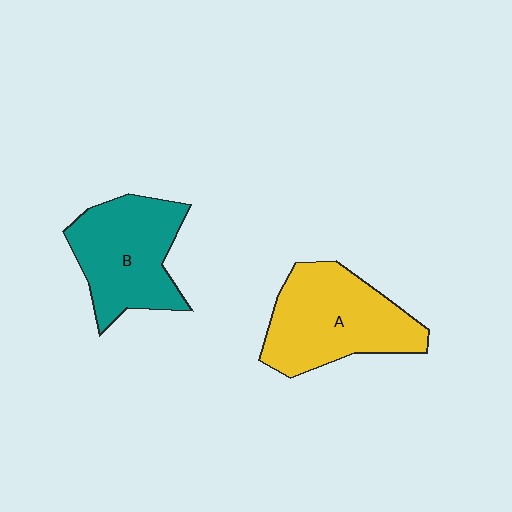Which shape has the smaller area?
Shape B (teal).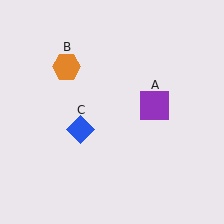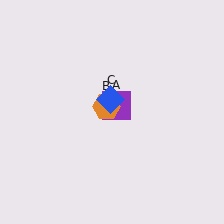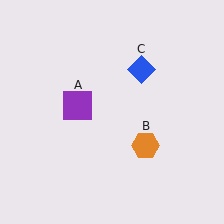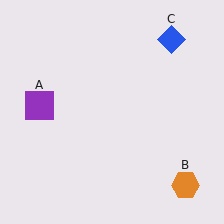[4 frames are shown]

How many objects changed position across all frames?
3 objects changed position: purple square (object A), orange hexagon (object B), blue diamond (object C).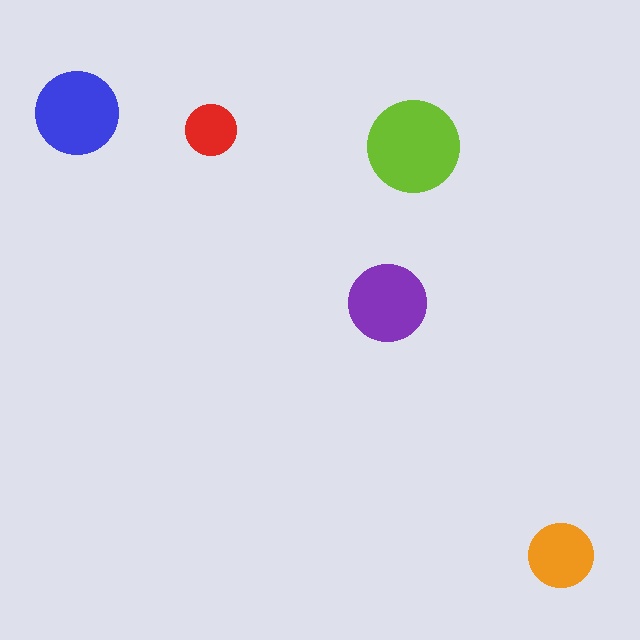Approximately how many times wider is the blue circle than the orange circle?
About 1.5 times wider.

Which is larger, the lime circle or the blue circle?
The lime one.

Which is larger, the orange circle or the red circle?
The orange one.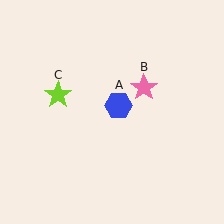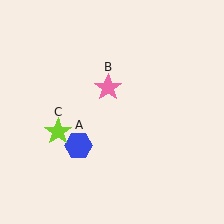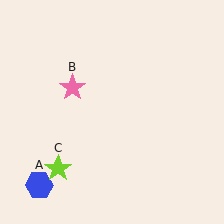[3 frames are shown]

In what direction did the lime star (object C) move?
The lime star (object C) moved down.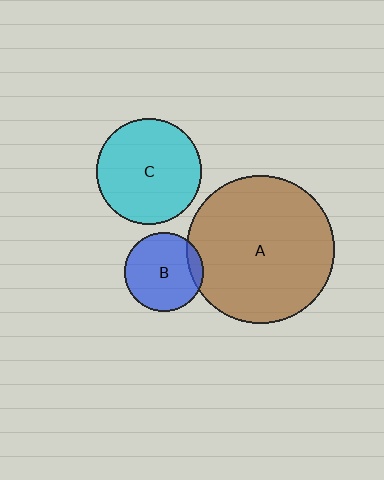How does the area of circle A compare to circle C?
Approximately 2.0 times.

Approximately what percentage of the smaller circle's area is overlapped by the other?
Approximately 10%.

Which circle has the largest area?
Circle A (brown).